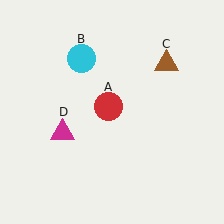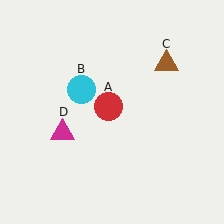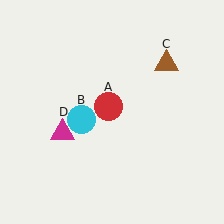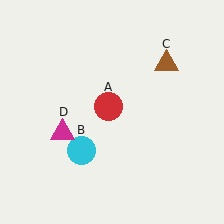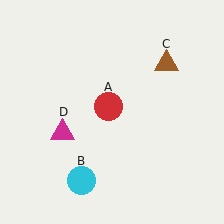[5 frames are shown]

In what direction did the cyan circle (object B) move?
The cyan circle (object B) moved down.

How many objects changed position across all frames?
1 object changed position: cyan circle (object B).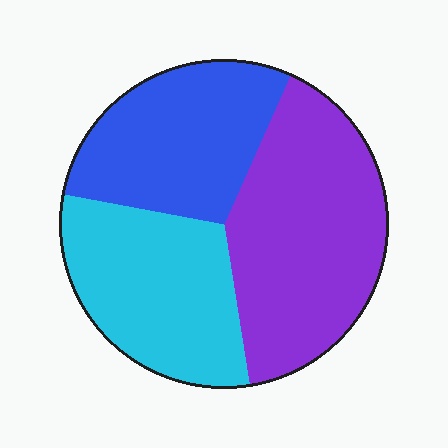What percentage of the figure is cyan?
Cyan covers around 30% of the figure.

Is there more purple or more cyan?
Purple.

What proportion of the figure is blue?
Blue takes up about one quarter (1/4) of the figure.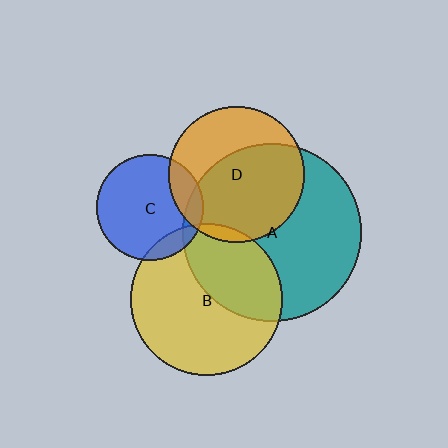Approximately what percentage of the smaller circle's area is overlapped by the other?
Approximately 60%.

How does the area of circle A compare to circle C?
Approximately 2.8 times.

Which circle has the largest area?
Circle A (teal).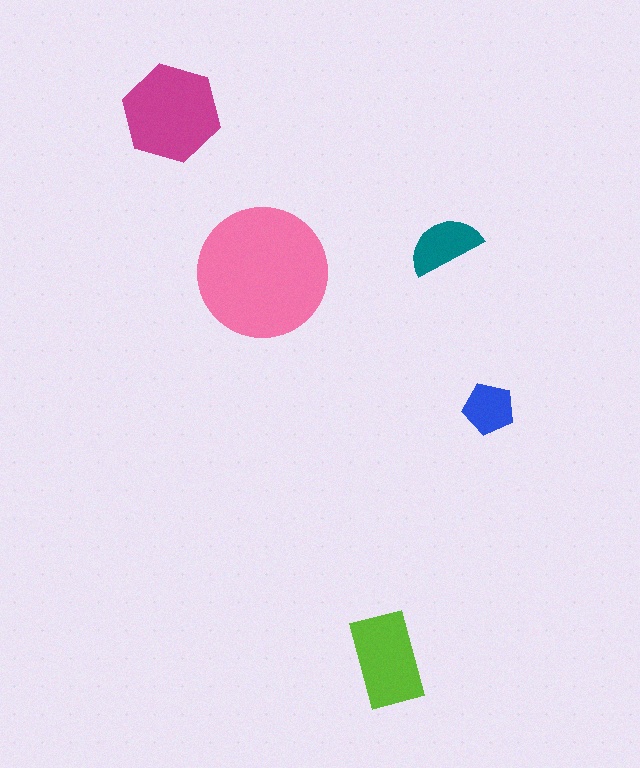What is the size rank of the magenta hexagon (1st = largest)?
2nd.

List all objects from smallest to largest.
The blue pentagon, the teal semicircle, the lime rectangle, the magenta hexagon, the pink circle.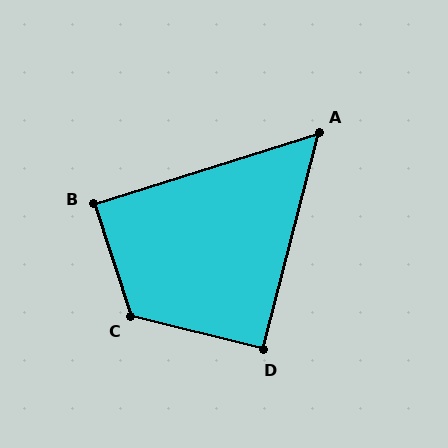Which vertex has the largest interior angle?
C, at approximately 122 degrees.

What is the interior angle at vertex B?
Approximately 89 degrees (approximately right).